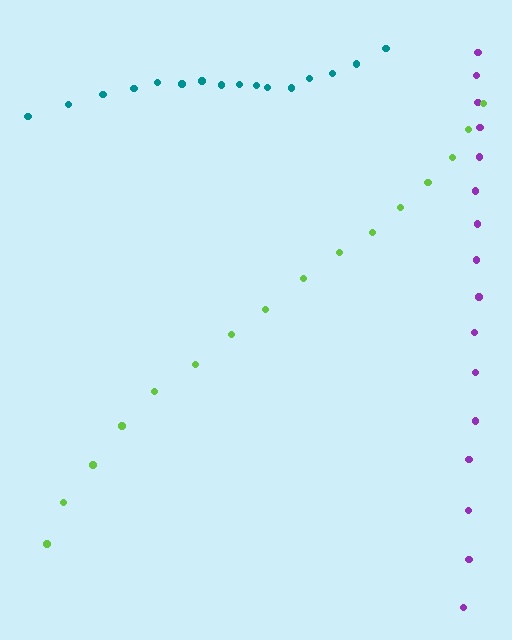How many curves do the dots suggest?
There are 3 distinct paths.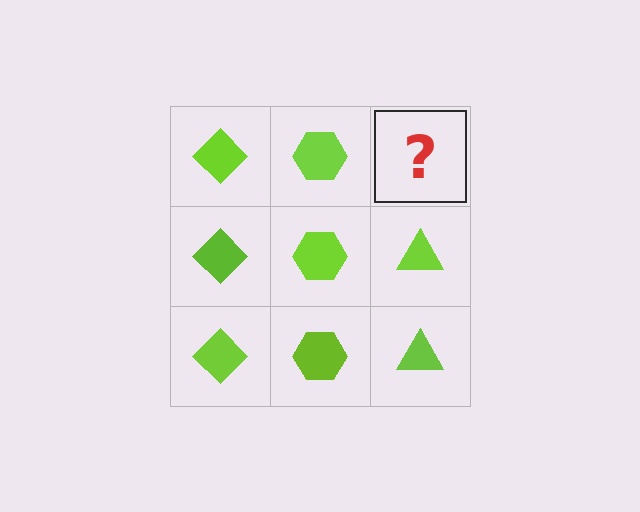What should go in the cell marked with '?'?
The missing cell should contain a lime triangle.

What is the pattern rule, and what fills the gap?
The rule is that each column has a consistent shape. The gap should be filled with a lime triangle.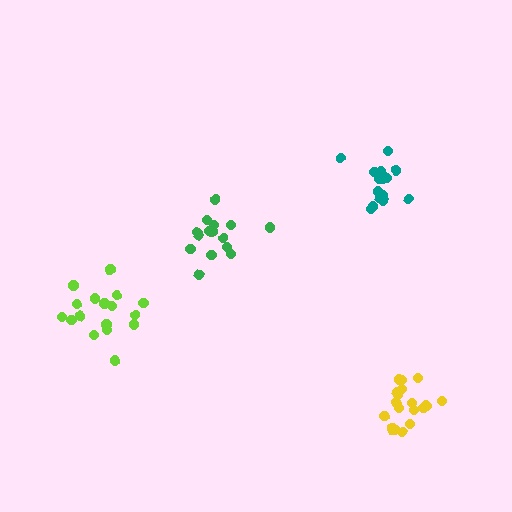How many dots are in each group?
Group 1: 16 dots, Group 2: 17 dots, Group 3: 16 dots, Group 4: 20 dots (69 total).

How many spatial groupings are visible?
There are 4 spatial groupings.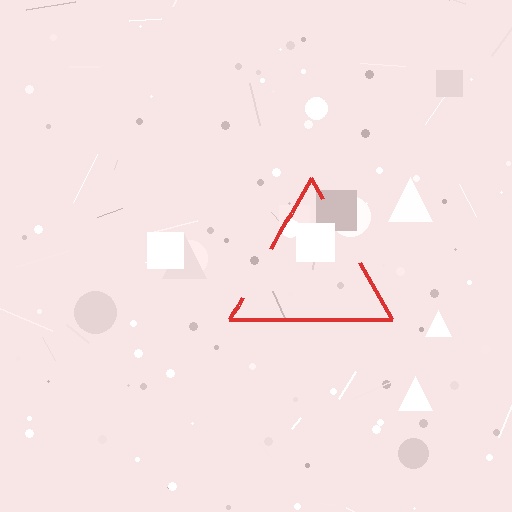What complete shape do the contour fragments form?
The contour fragments form a triangle.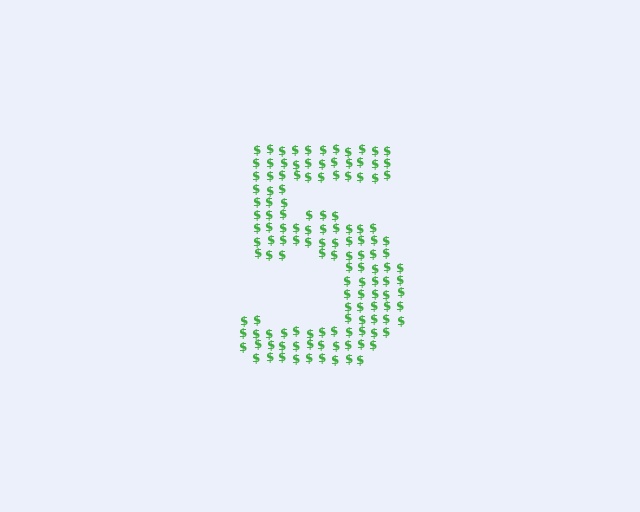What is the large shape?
The large shape is the digit 5.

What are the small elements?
The small elements are dollar signs.